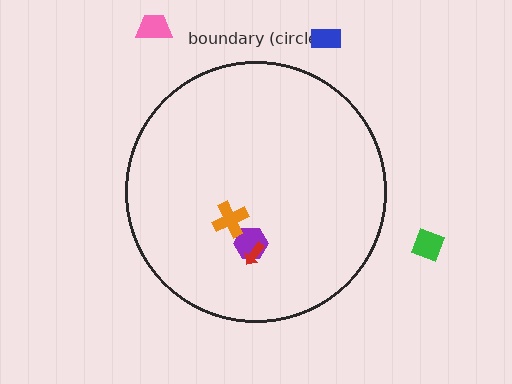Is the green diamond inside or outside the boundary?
Outside.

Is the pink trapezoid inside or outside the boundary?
Outside.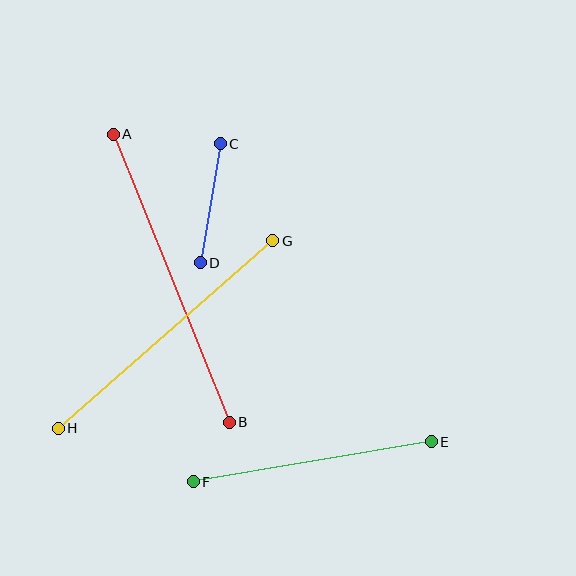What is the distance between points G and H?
The distance is approximately 285 pixels.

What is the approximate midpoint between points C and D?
The midpoint is at approximately (210, 203) pixels.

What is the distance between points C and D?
The distance is approximately 120 pixels.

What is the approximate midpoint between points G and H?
The midpoint is at approximately (166, 335) pixels.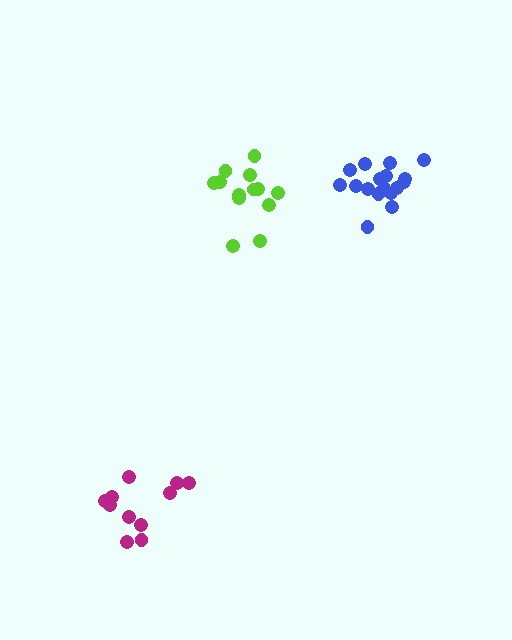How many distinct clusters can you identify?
There are 3 distinct clusters.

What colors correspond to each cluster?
The clusters are colored: lime, blue, magenta.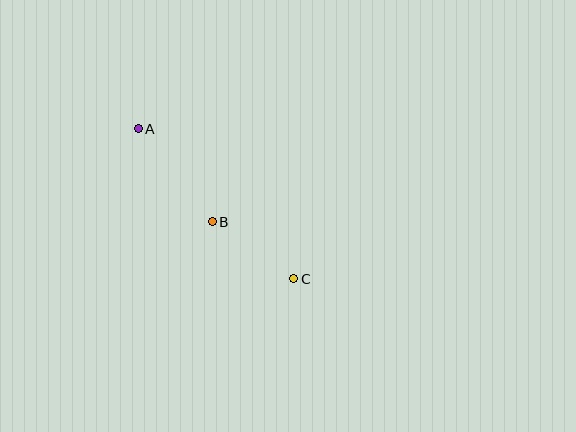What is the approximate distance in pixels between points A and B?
The distance between A and B is approximately 119 pixels.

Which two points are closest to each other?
Points B and C are closest to each other.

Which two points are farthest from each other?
Points A and C are farthest from each other.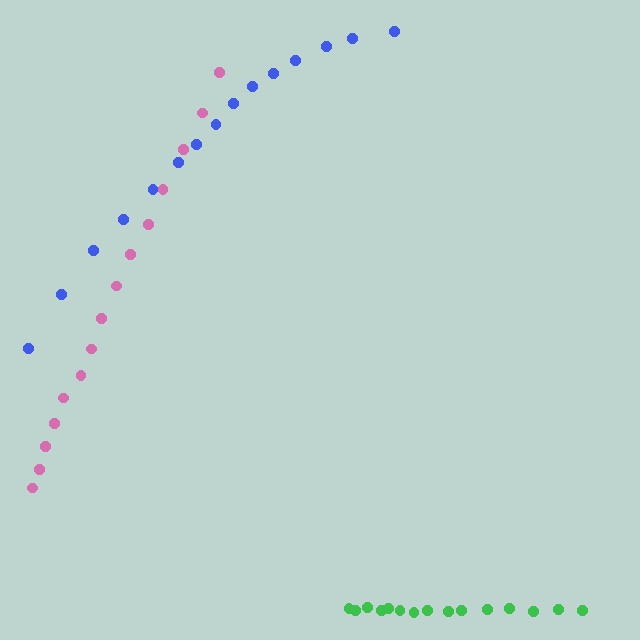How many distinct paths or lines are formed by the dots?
There are 3 distinct paths.